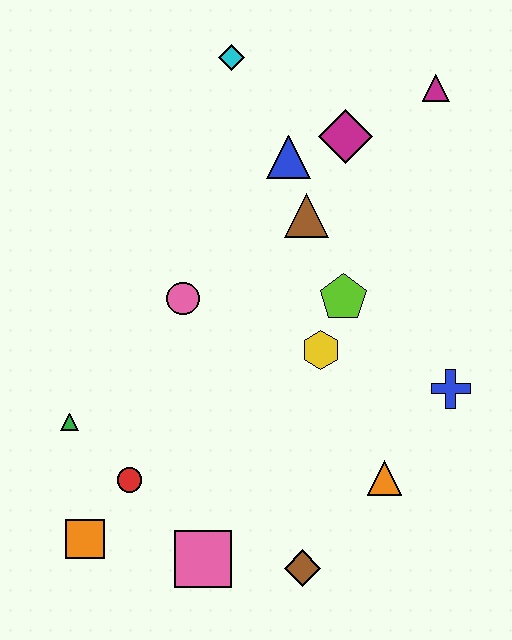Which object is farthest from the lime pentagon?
The orange square is farthest from the lime pentagon.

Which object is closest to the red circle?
The orange square is closest to the red circle.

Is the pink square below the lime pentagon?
Yes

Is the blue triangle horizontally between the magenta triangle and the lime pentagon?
No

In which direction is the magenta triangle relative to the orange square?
The magenta triangle is above the orange square.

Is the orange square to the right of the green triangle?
Yes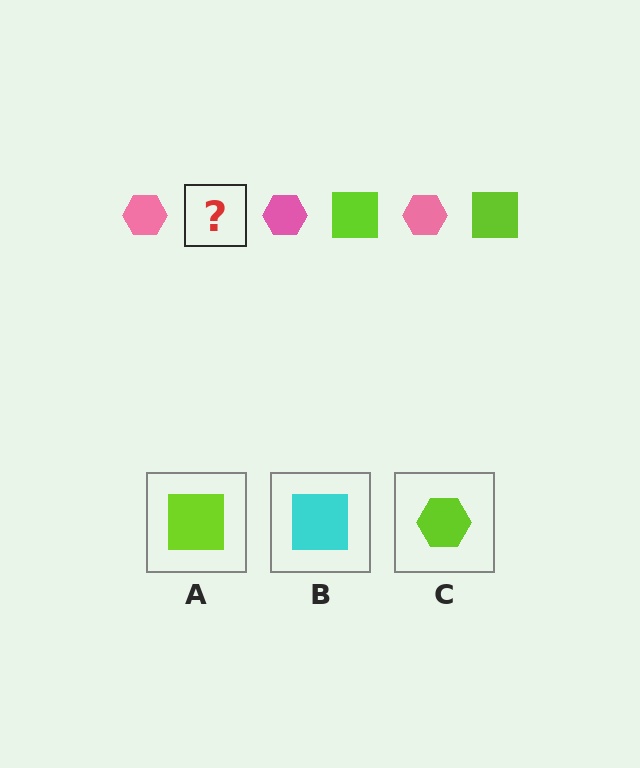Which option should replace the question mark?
Option A.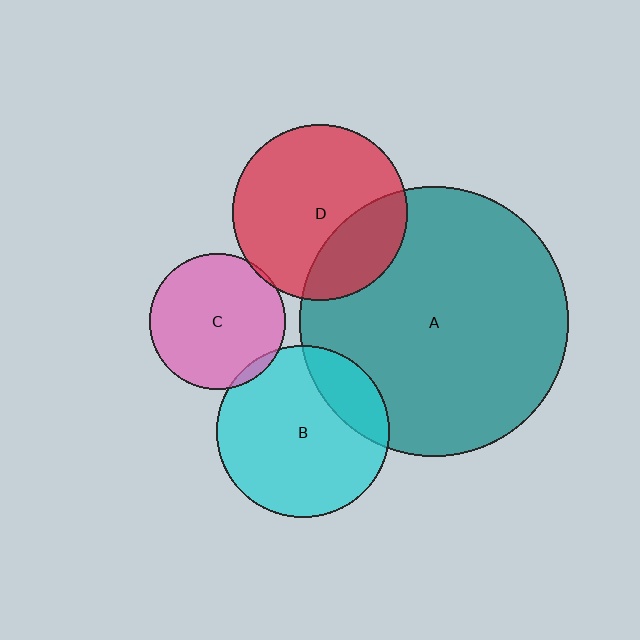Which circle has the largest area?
Circle A (teal).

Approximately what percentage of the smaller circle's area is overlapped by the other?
Approximately 30%.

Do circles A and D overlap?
Yes.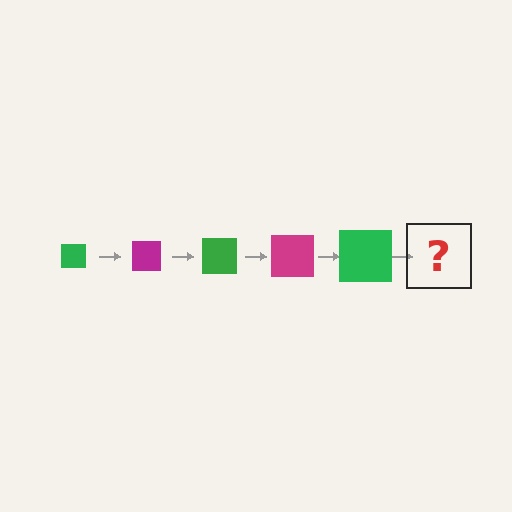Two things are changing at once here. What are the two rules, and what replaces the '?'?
The two rules are that the square grows larger each step and the color cycles through green and magenta. The '?' should be a magenta square, larger than the previous one.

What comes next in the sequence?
The next element should be a magenta square, larger than the previous one.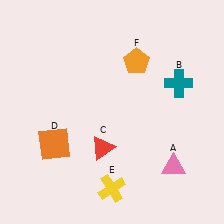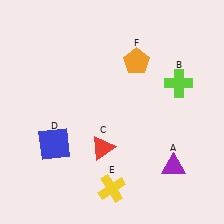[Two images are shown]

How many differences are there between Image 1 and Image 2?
There are 3 differences between the two images.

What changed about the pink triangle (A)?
In Image 1, A is pink. In Image 2, it changed to purple.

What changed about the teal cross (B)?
In Image 1, B is teal. In Image 2, it changed to lime.